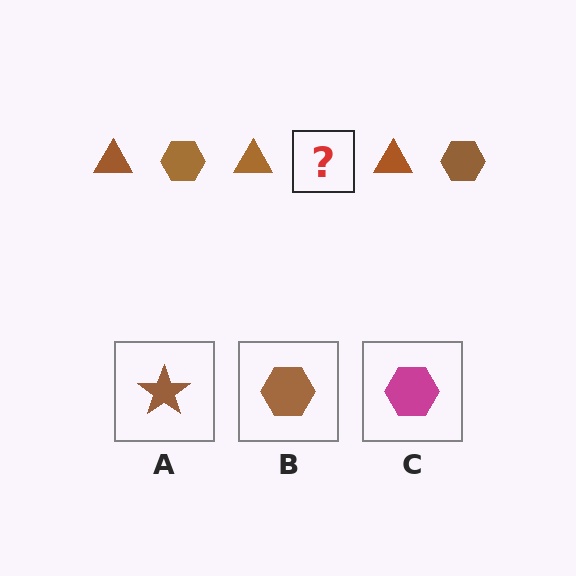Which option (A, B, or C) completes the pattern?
B.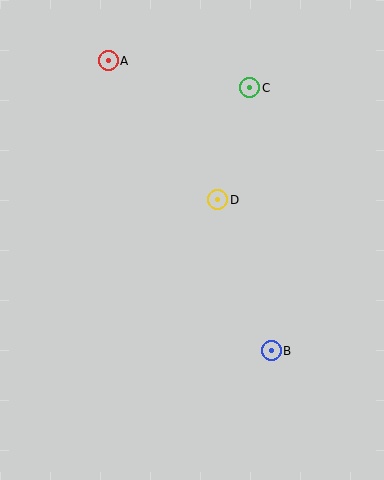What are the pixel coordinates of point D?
Point D is at (218, 200).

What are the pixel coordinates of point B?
Point B is at (271, 351).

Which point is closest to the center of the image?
Point D at (218, 200) is closest to the center.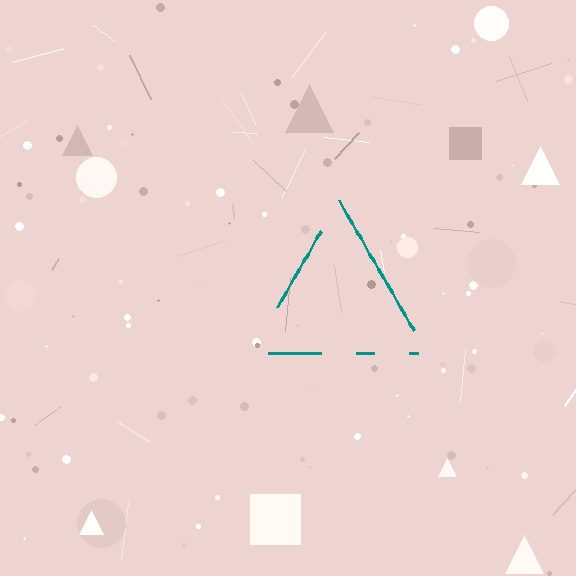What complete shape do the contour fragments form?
The contour fragments form a triangle.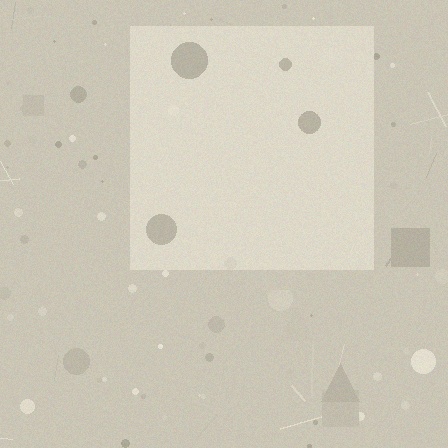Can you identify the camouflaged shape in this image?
The camouflaged shape is a square.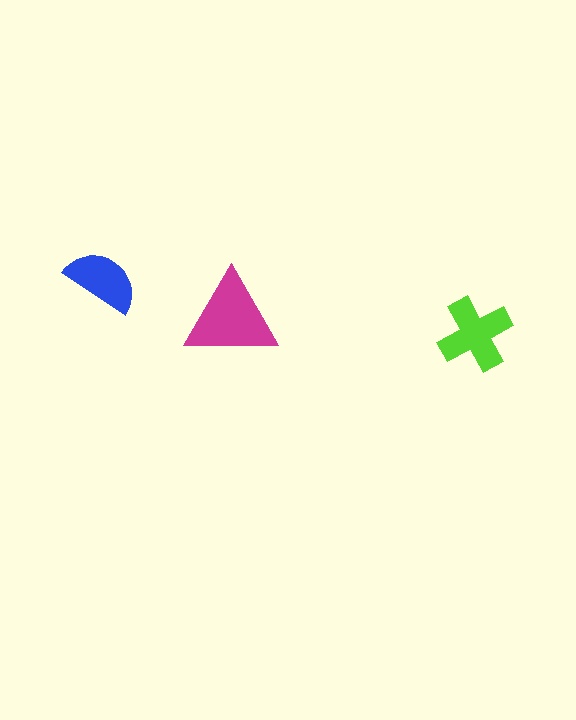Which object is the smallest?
The blue semicircle.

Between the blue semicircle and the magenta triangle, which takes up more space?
The magenta triangle.